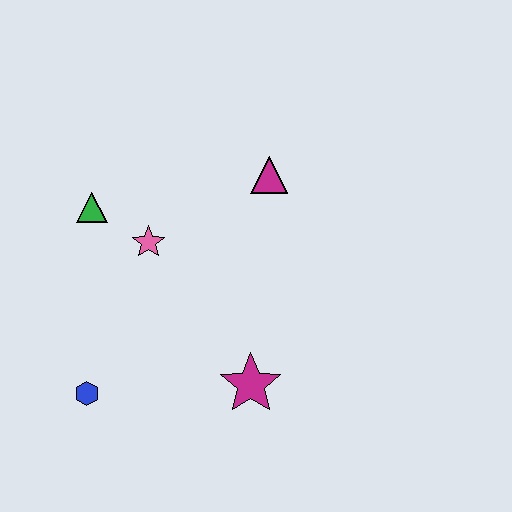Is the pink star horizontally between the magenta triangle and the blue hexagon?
Yes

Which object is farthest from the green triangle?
The magenta star is farthest from the green triangle.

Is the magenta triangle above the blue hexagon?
Yes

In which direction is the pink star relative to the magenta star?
The pink star is above the magenta star.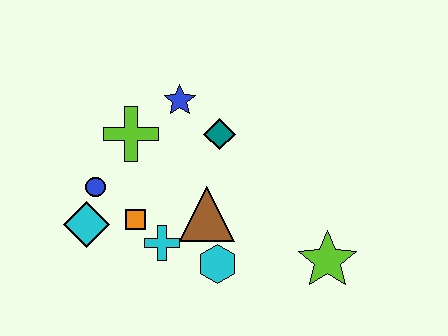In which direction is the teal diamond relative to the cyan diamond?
The teal diamond is to the right of the cyan diamond.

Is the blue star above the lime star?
Yes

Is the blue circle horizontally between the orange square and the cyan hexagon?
No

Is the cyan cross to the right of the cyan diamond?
Yes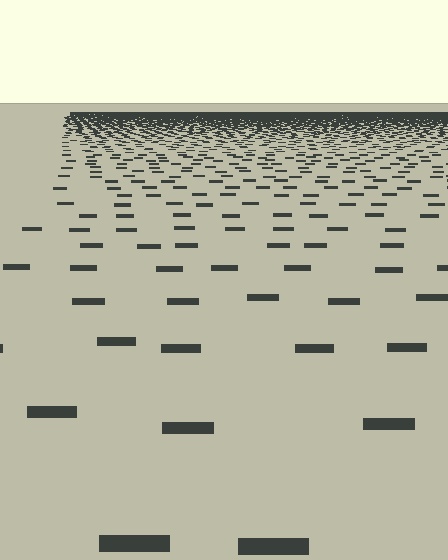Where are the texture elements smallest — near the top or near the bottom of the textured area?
Near the top.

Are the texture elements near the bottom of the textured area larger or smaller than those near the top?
Larger. Near the bottom, elements are closer to the viewer and appear at a bigger on-screen size.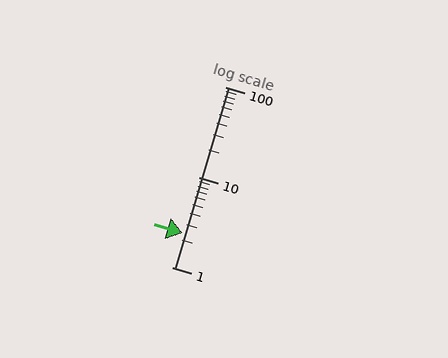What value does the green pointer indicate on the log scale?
The pointer indicates approximately 2.4.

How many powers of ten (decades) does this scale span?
The scale spans 2 decades, from 1 to 100.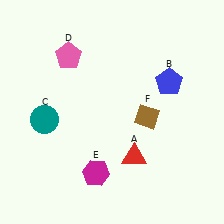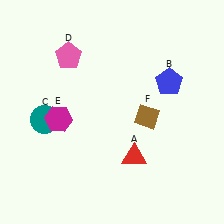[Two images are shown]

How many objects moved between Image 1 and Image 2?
1 object moved between the two images.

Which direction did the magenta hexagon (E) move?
The magenta hexagon (E) moved up.